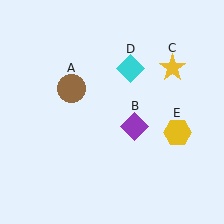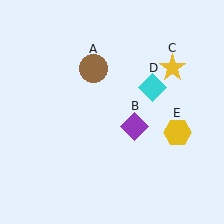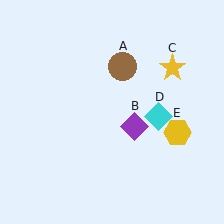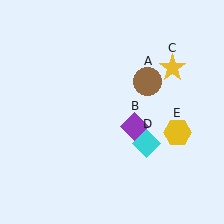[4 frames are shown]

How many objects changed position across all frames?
2 objects changed position: brown circle (object A), cyan diamond (object D).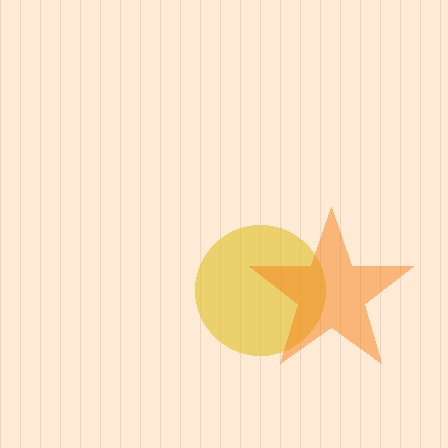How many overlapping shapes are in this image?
There are 2 overlapping shapes in the image.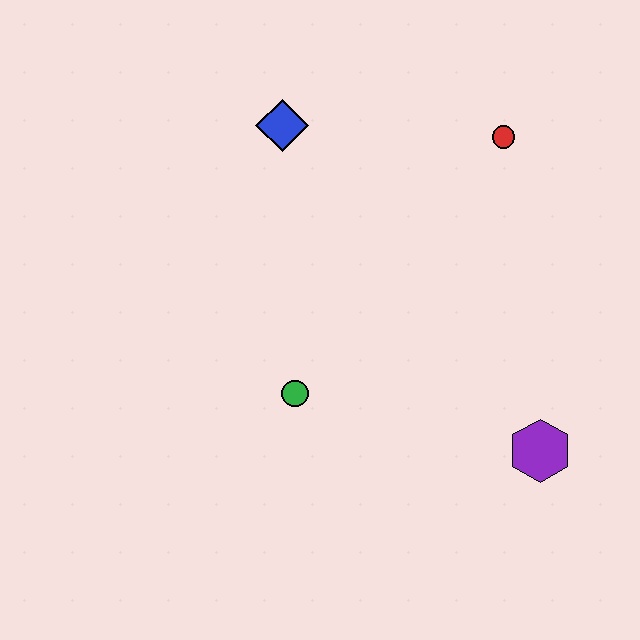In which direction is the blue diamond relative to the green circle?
The blue diamond is above the green circle.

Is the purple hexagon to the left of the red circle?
No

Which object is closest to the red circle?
The blue diamond is closest to the red circle.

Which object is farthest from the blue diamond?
The purple hexagon is farthest from the blue diamond.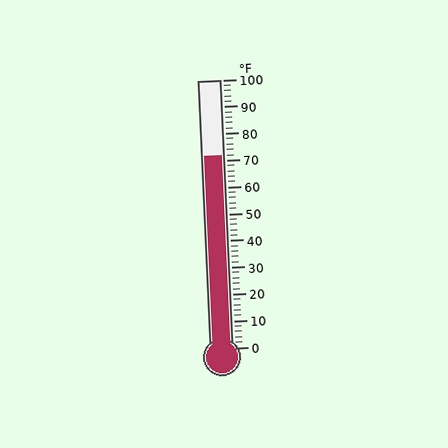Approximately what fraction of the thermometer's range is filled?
The thermometer is filled to approximately 70% of its range.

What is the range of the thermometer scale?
The thermometer scale ranges from 0°F to 100°F.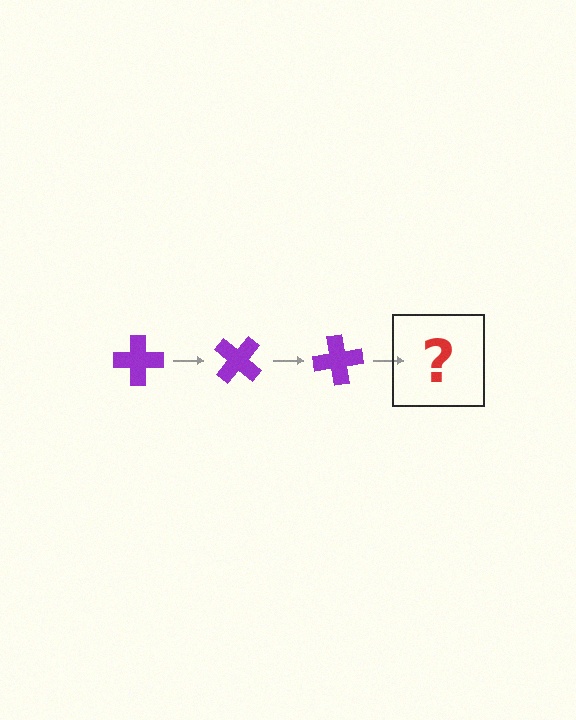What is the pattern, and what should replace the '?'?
The pattern is that the cross rotates 40 degrees each step. The '?' should be a purple cross rotated 120 degrees.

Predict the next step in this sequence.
The next step is a purple cross rotated 120 degrees.